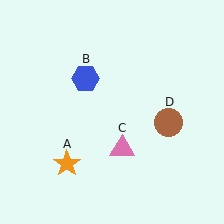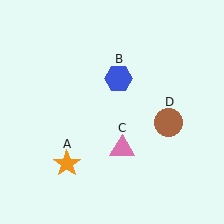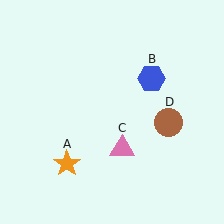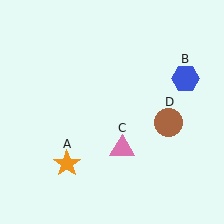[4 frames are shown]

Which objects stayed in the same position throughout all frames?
Orange star (object A) and pink triangle (object C) and brown circle (object D) remained stationary.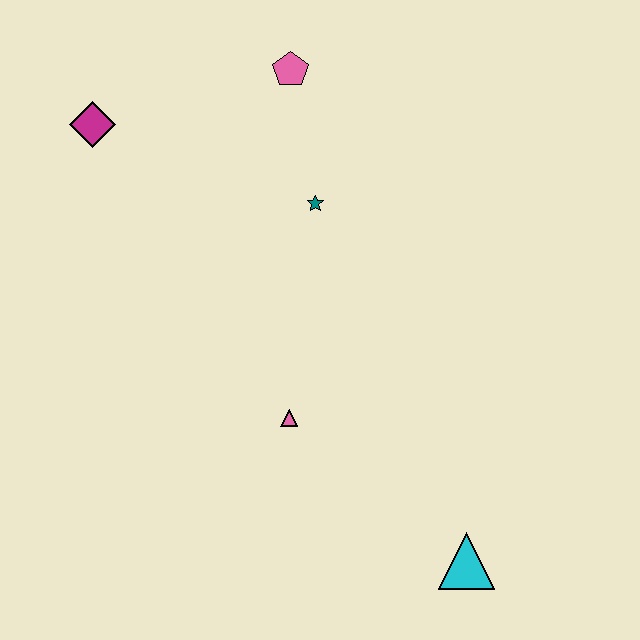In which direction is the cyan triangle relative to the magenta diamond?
The cyan triangle is below the magenta diamond.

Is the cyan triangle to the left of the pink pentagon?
No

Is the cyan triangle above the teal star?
No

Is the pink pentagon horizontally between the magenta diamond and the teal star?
Yes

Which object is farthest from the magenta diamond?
The cyan triangle is farthest from the magenta diamond.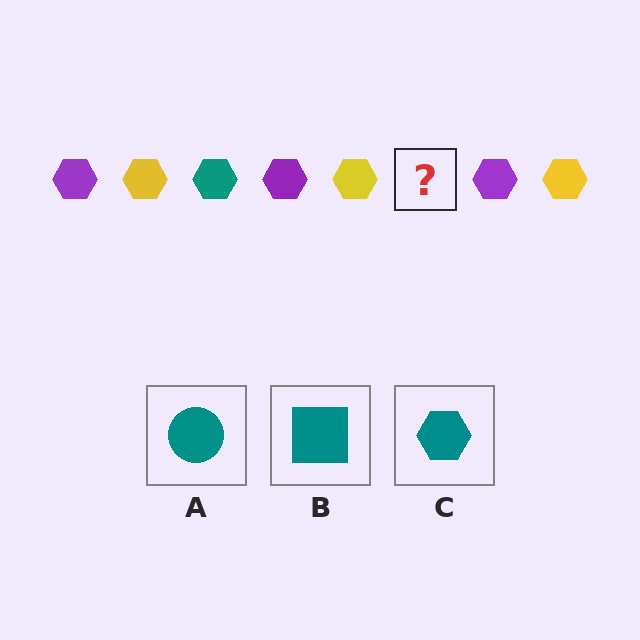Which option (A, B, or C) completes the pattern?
C.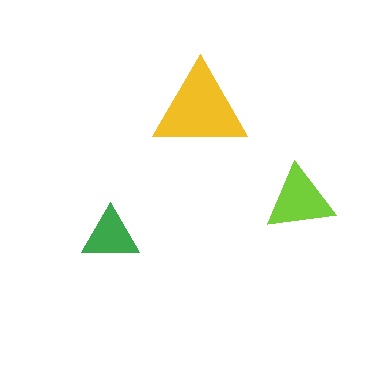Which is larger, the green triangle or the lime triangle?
The lime one.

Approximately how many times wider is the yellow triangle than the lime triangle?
About 1.5 times wider.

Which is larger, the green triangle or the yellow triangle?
The yellow one.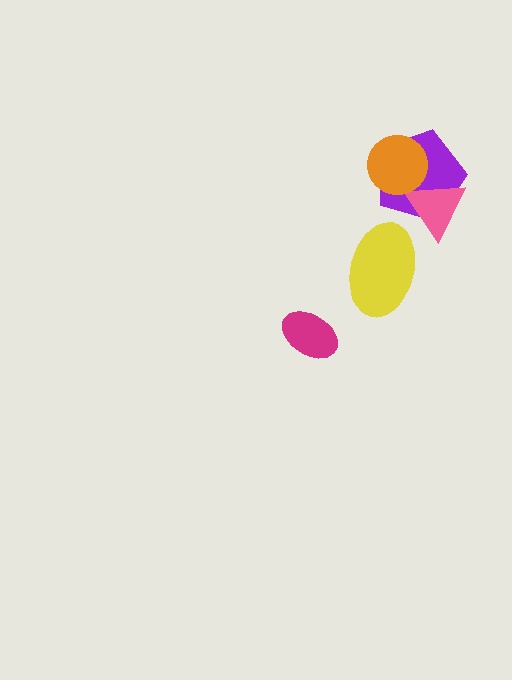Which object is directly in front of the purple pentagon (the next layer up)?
The pink triangle is directly in front of the purple pentagon.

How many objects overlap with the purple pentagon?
2 objects overlap with the purple pentagon.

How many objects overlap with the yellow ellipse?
0 objects overlap with the yellow ellipse.